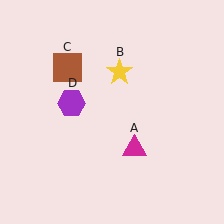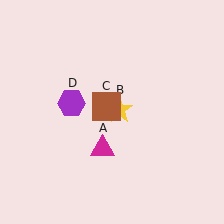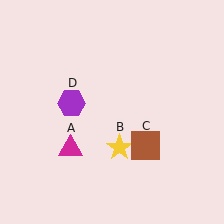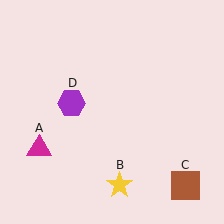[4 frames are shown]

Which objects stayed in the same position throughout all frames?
Purple hexagon (object D) remained stationary.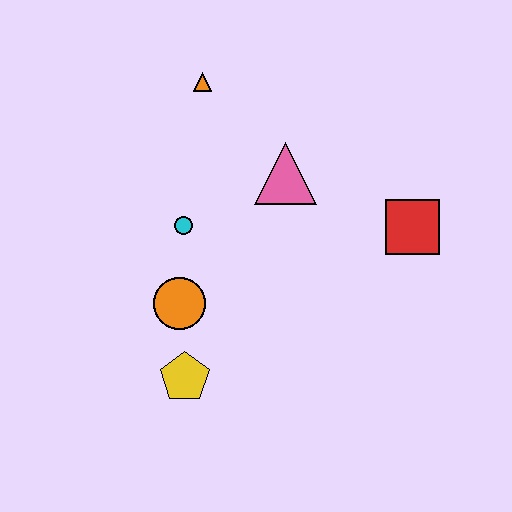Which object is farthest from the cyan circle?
The red square is farthest from the cyan circle.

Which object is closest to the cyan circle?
The orange circle is closest to the cyan circle.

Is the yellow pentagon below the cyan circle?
Yes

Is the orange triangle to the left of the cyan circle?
No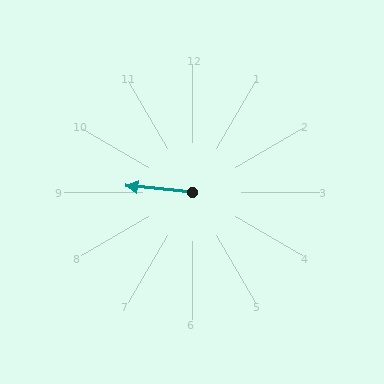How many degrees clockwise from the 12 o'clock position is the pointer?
Approximately 275 degrees.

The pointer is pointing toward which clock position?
Roughly 9 o'clock.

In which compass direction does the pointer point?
West.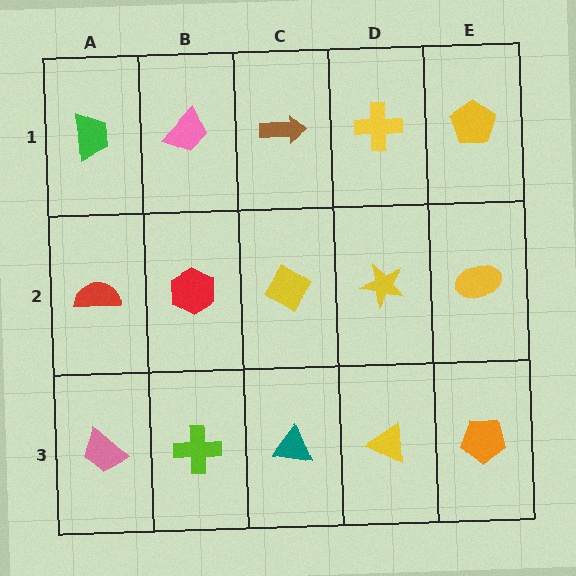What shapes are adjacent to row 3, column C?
A yellow diamond (row 2, column C), a lime cross (row 3, column B), a yellow triangle (row 3, column D).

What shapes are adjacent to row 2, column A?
A green trapezoid (row 1, column A), a pink trapezoid (row 3, column A), a red hexagon (row 2, column B).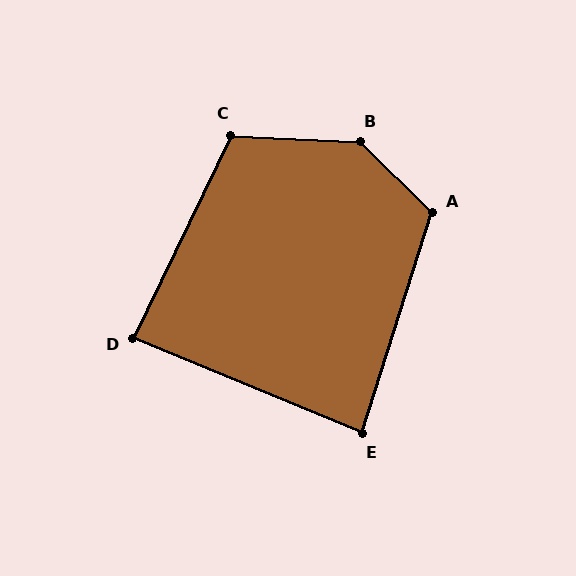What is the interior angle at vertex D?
Approximately 87 degrees (approximately right).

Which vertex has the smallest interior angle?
E, at approximately 85 degrees.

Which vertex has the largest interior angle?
B, at approximately 138 degrees.